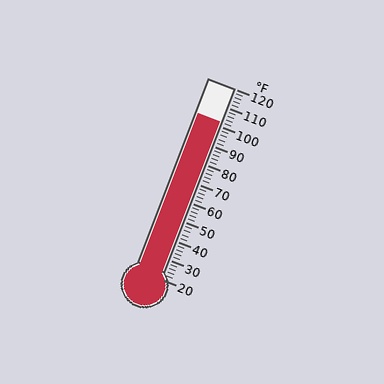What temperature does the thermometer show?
The thermometer shows approximately 102°F.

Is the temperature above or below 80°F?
The temperature is above 80°F.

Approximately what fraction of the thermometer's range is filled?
The thermometer is filled to approximately 80% of its range.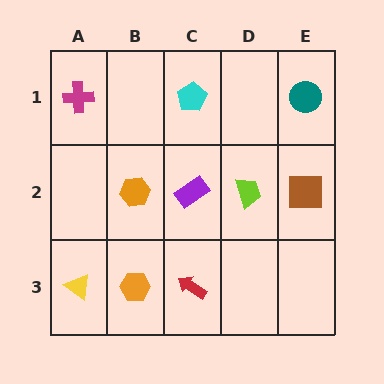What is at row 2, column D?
A lime trapezoid.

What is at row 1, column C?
A cyan pentagon.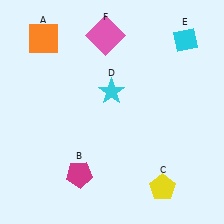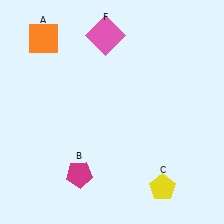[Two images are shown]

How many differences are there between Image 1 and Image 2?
There are 2 differences between the two images.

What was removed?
The cyan star (D), the cyan diamond (E) were removed in Image 2.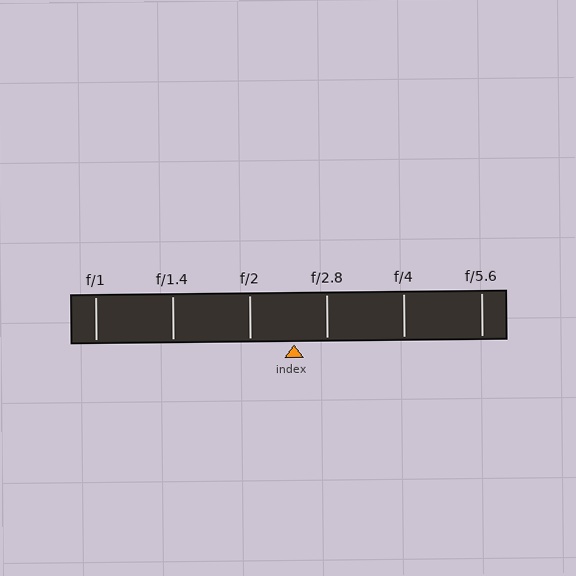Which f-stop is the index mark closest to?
The index mark is closest to f/2.8.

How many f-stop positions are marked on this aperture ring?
There are 6 f-stop positions marked.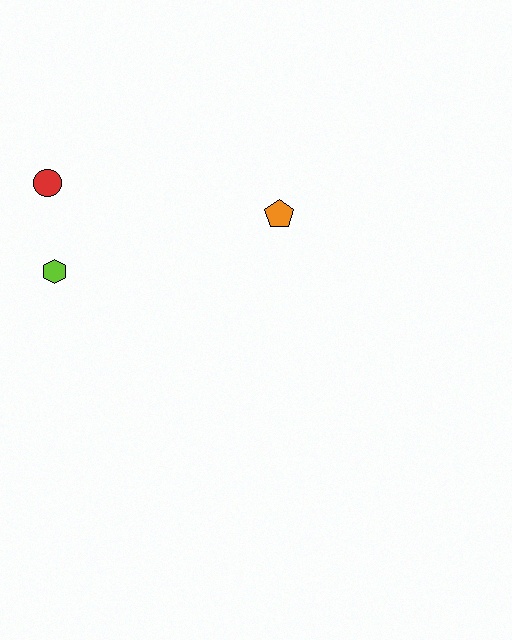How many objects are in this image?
There are 3 objects.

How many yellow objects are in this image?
There are no yellow objects.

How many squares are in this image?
There are no squares.